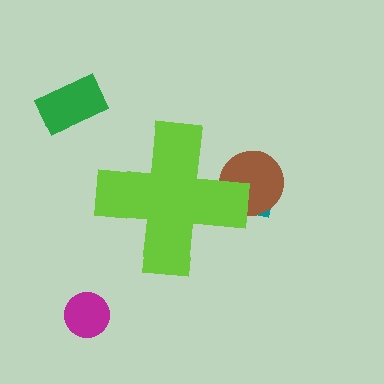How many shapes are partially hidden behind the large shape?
2 shapes are partially hidden.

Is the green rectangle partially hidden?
No, the green rectangle is fully visible.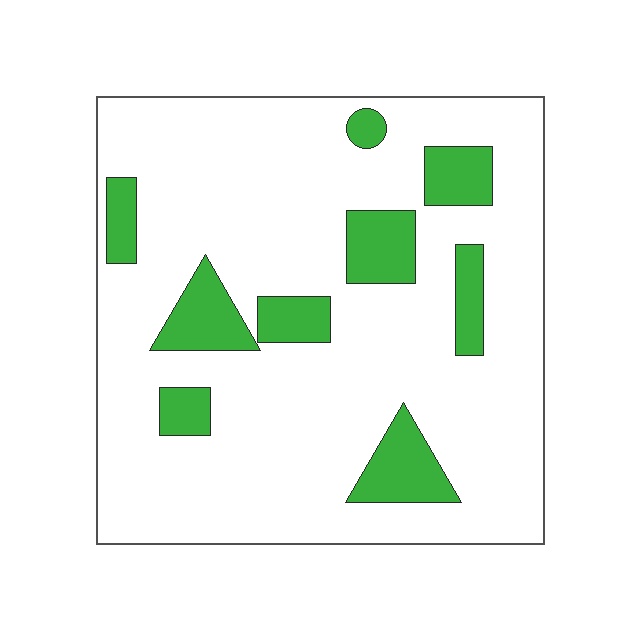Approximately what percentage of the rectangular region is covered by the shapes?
Approximately 15%.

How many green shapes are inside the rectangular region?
9.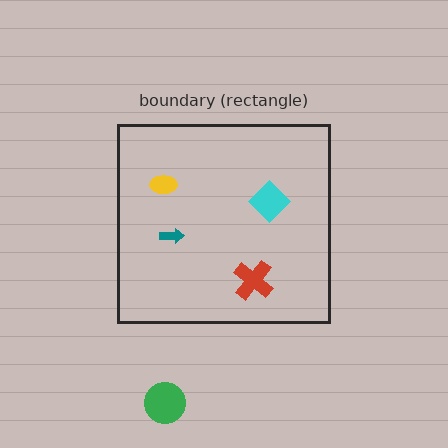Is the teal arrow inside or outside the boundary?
Inside.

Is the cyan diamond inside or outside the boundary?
Inside.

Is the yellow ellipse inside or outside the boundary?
Inside.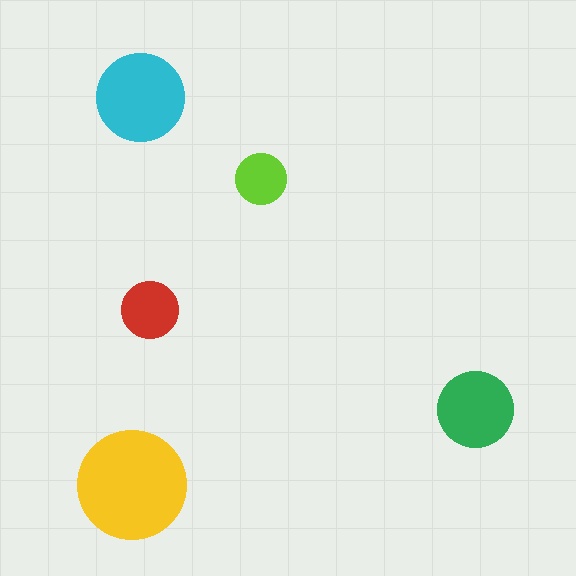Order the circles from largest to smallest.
the yellow one, the cyan one, the green one, the red one, the lime one.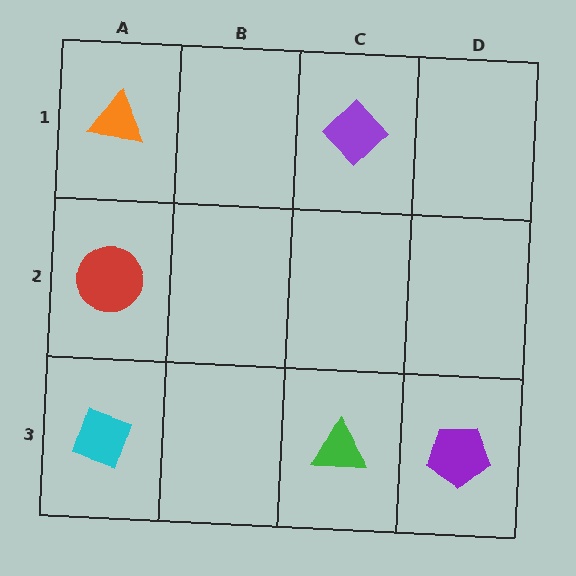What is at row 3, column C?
A green triangle.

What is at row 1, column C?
A purple diamond.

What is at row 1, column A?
An orange triangle.